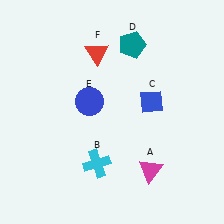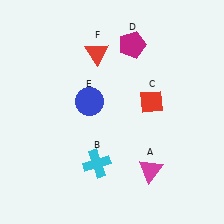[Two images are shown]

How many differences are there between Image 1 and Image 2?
There are 2 differences between the two images.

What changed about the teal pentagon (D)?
In Image 1, D is teal. In Image 2, it changed to magenta.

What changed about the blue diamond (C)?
In Image 1, C is blue. In Image 2, it changed to red.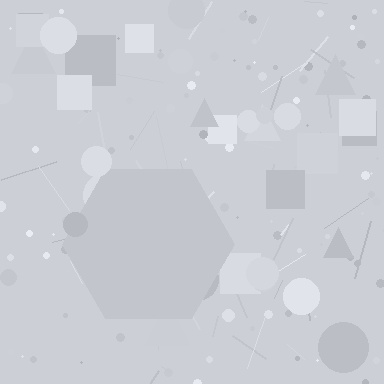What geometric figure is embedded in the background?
A hexagon is embedded in the background.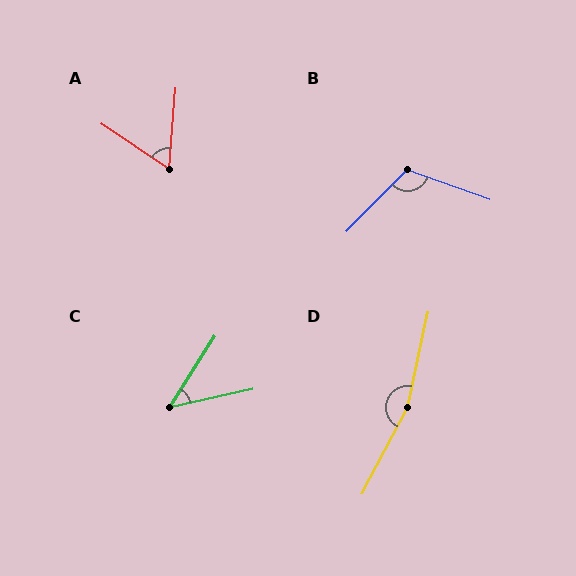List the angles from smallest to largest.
C (45°), A (61°), B (115°), D (164°).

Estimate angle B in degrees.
Approximately 115 degrees.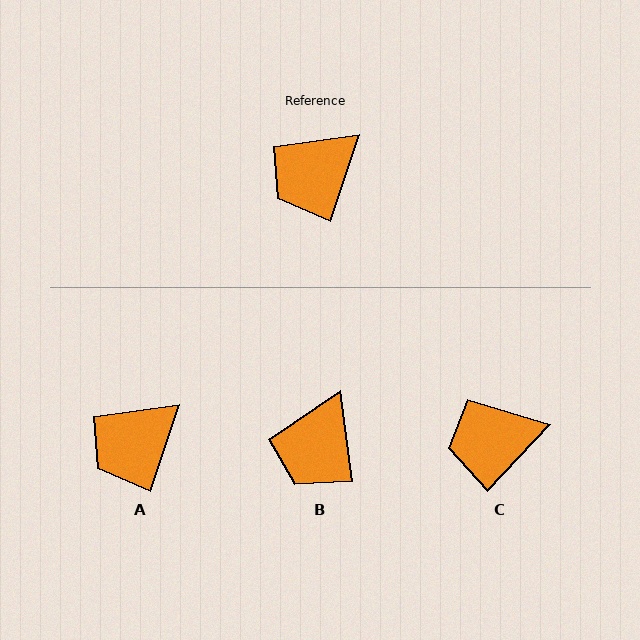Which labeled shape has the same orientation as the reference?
A.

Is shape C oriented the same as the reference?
No, it is off by about 25 degrees.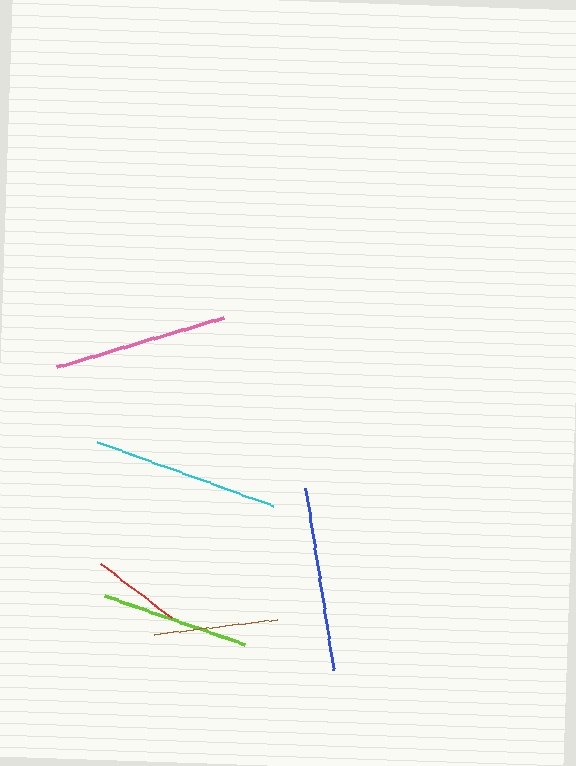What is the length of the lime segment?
The lime segment is approximately 148 pixels long.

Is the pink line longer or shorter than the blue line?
The blue line is longer than the pink line.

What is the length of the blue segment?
The blue segment is approximately 184 pixels long.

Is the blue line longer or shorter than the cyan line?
The cyan line is longer than the blue line.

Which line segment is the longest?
The cyan line is the longest at approximately 187 pixels.